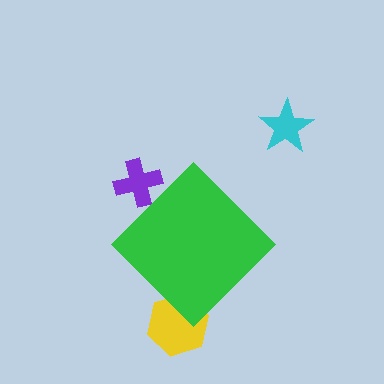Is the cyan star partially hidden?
No, the cyan star is fully visible.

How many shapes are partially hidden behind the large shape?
2 shapes are partially hidden.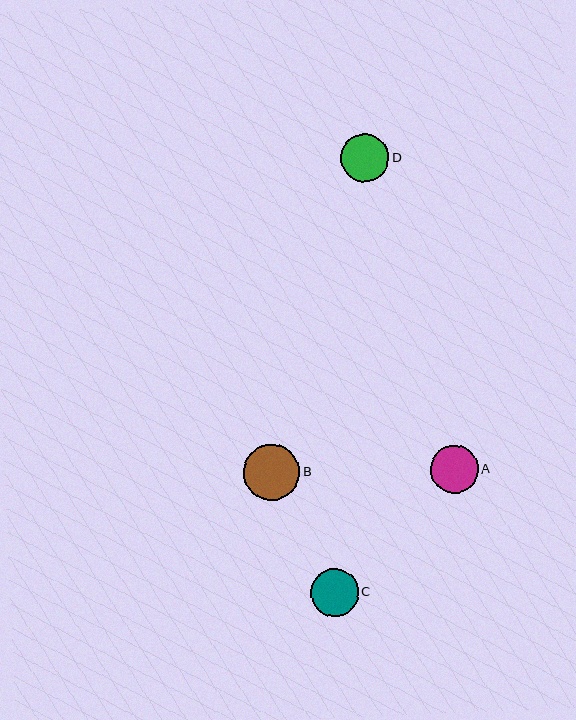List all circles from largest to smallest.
From largest to smallest: B, A, C, D.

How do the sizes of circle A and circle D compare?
Circle A and circle D are approximately the same size.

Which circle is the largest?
Circle B is the largest with a size of approximately 56 pixels.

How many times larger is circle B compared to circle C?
Circle B is approximately 1.2 times the size of circle C.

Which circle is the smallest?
Circle D is the smallest with a size of approximately 48 pixels.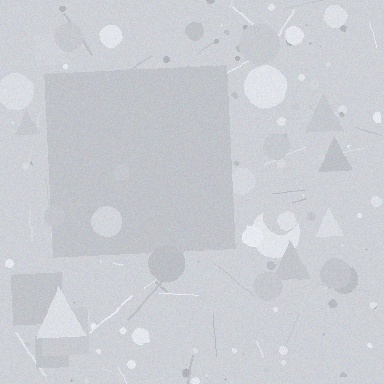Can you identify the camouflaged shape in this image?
The camouflaged shape is a square.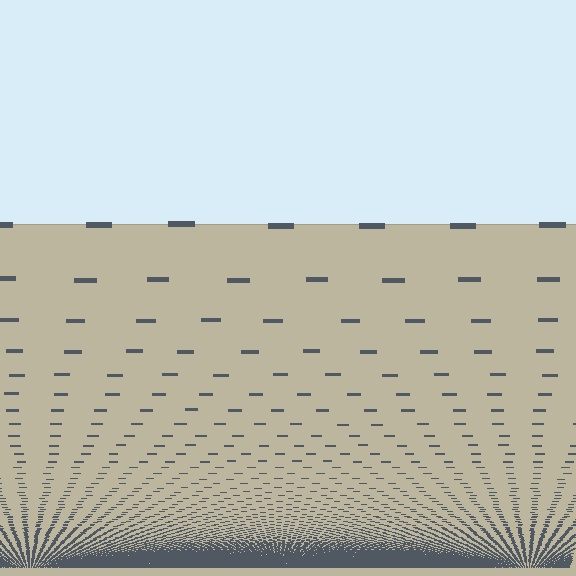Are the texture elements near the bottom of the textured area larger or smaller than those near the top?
Smaller. The gradient is inverted — elements near the bottom are smaller and denser.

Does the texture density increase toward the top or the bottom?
Density increases toward the bottom.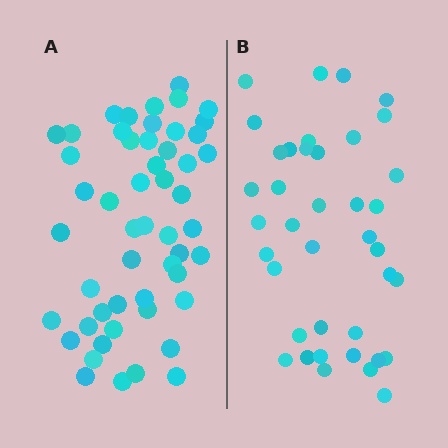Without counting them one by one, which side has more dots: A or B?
Region A (the left region) has more dots.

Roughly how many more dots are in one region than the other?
Region A has approximately 15 more dots than region B.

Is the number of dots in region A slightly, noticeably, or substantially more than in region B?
Region A has noticeably more, but not dramatically so. The ratio is roughly 1.3 to 1.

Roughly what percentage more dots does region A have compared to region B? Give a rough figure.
About 35% more.